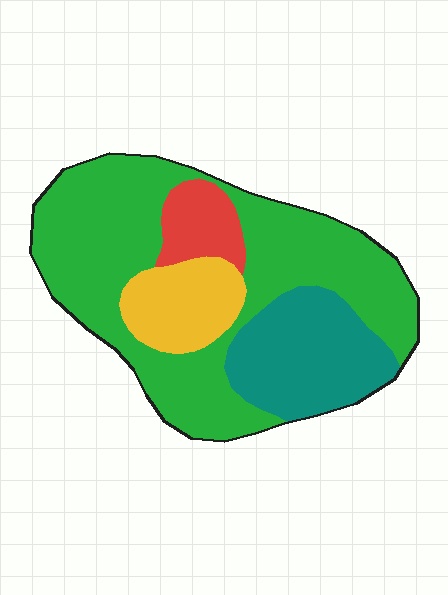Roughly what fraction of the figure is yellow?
Yellow covers about 10% of the figure.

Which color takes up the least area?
Red, at roughly 10%.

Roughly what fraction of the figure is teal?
Teal covers roughly 20% of the figure.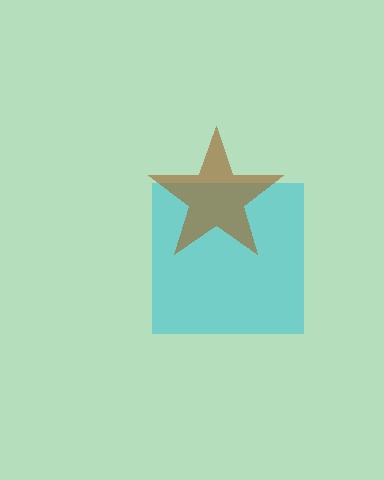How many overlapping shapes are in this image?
There are 2 overlapping shapes in the image.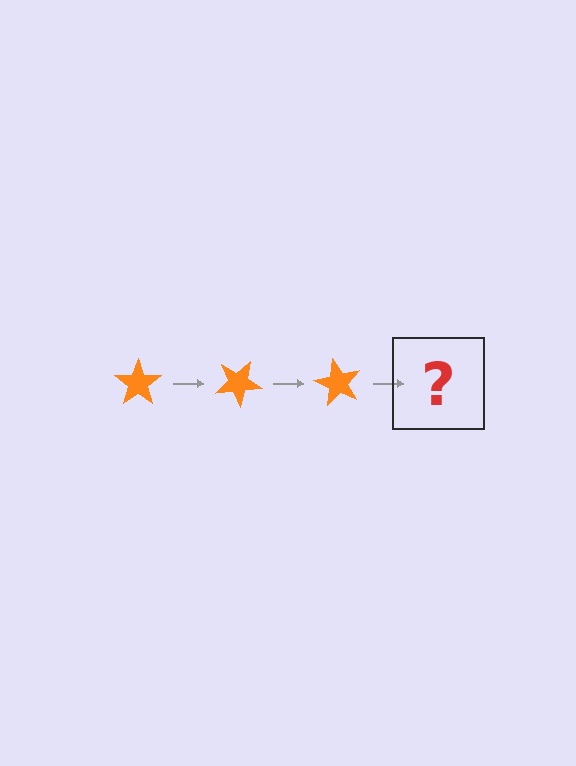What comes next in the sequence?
The next element should be an orange star rotated 90 degrees.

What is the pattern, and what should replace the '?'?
The pattern is that the star rotates 30 degrees each step. The '?' should be an orange star rotated 90 degrees.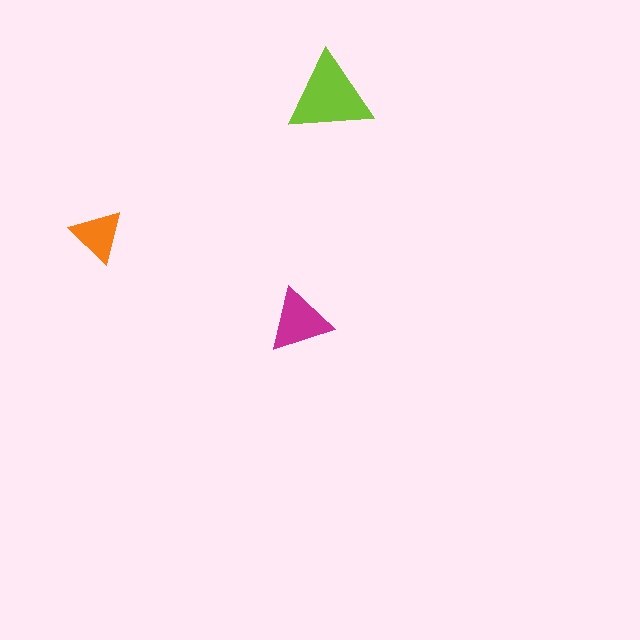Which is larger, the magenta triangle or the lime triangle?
The lime one.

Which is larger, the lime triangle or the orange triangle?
The lime one.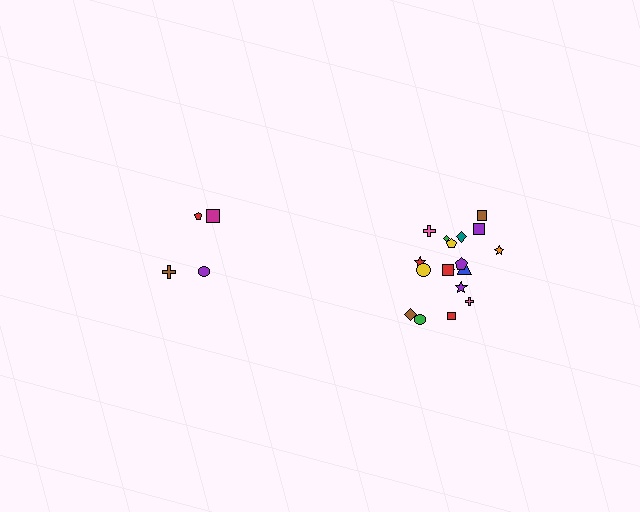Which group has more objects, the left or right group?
The right group.